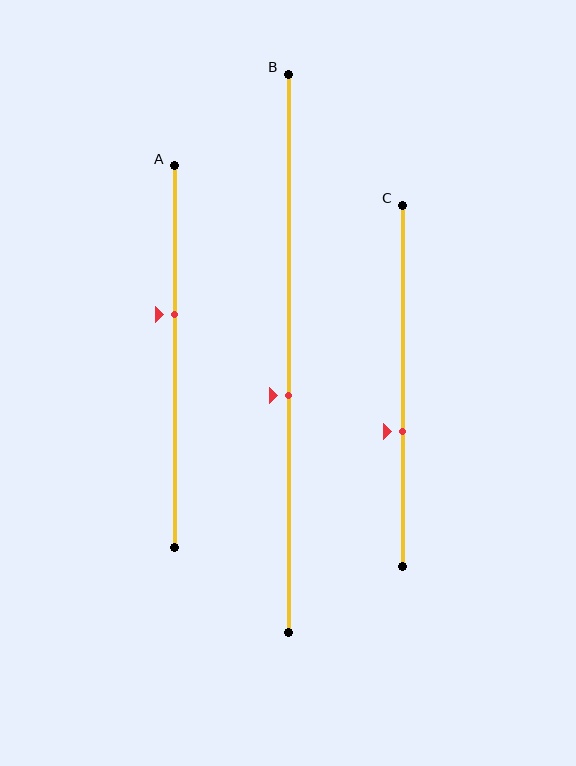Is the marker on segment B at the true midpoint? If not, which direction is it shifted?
No, the marker on segment B is shifted downward by about 8% of the segment length.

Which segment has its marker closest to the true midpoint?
Segment B has its marker closest to the true midpoint.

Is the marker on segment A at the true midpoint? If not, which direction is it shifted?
No, the marker on segment A is shifted upward by about 11% of the segment length.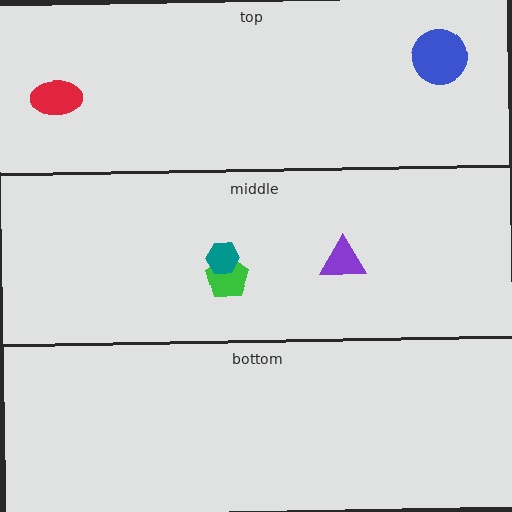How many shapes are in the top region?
2.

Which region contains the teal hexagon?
The middle region.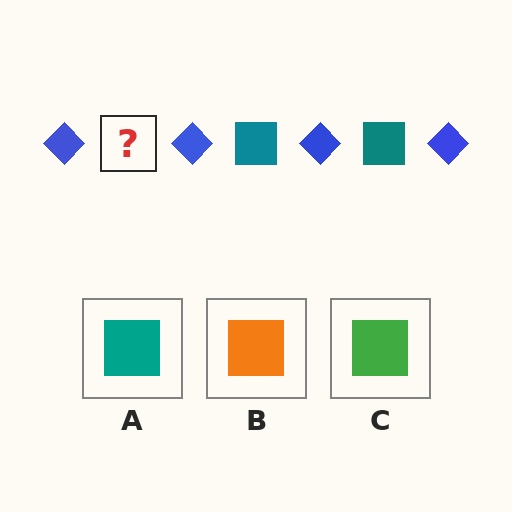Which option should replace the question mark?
Option A.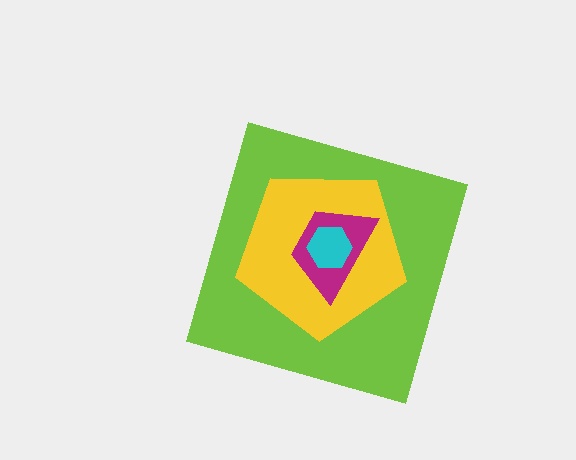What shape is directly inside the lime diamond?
The yellow pentagon.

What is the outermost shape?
The lime diamond.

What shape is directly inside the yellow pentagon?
The magenta trapezoid.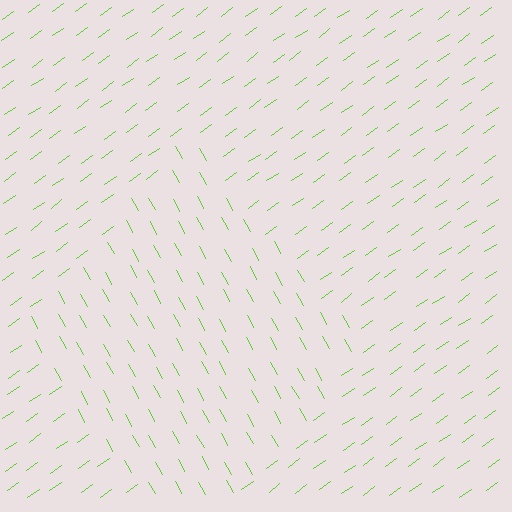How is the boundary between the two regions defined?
The boundary is defined purely by a change in line orientation (approximately 84 degrees difference). All lines are the same color and thickness.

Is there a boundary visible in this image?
Yes, there is a texture boundary formed by a change in line orientation.